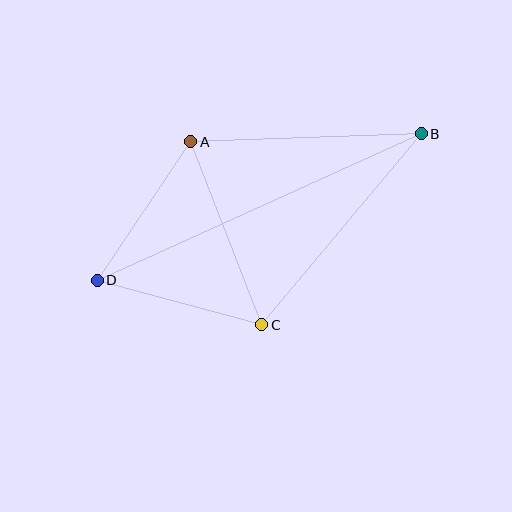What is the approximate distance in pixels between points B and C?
The distance between B and C is approximately 249 pixels.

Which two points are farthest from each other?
Points B and D are farthest from each other.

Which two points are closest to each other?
Points A and D are closest to each other.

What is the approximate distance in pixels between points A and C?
The distance between A and C is approximately 196 pixels.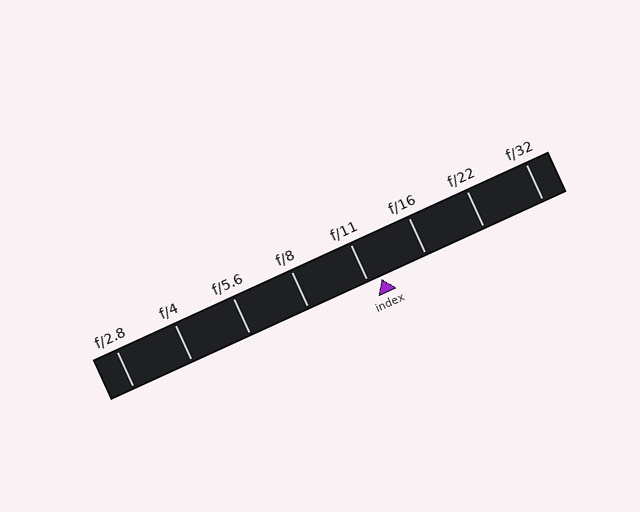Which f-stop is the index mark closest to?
The index mark is closest to f/11.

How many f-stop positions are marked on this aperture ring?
There are 8 f-stop positions marked.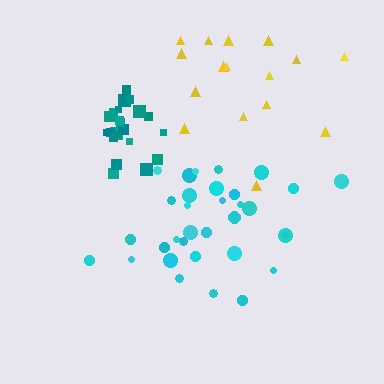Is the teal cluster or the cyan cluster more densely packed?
Teal.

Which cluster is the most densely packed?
Teal.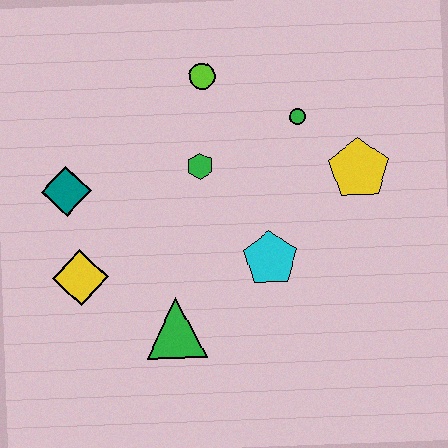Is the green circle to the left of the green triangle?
No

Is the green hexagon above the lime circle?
No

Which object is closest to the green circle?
The yellow pentagon is closest to the green circle.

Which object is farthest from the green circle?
The yellow diamond is farthest from the green circle.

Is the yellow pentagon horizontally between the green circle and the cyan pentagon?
No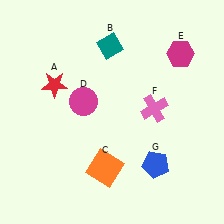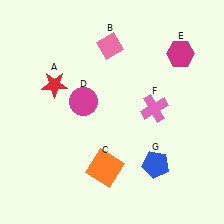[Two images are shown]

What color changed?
The diamond (B) changed from teal in Image 1 to pink in Image 2.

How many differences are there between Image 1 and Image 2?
There is 1 difference between the two images.